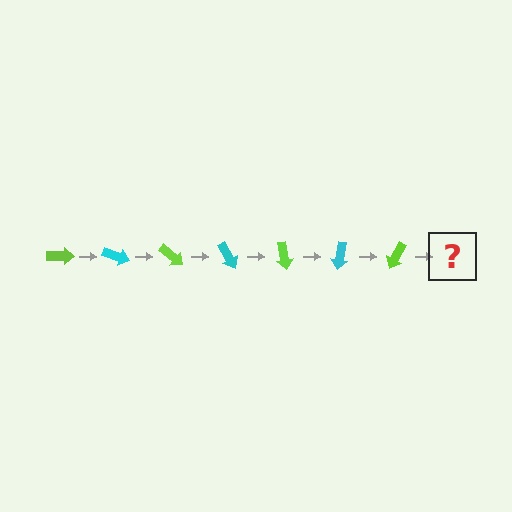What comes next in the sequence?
The next element should be a cyan arrow, rotated 140 degrees from the start.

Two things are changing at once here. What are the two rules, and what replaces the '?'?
The two rules are that it rotates 20 degrees each step and the color cycles through lime and cyan. The '?' should be a cyan arrow, rotated 140 degrees from the start.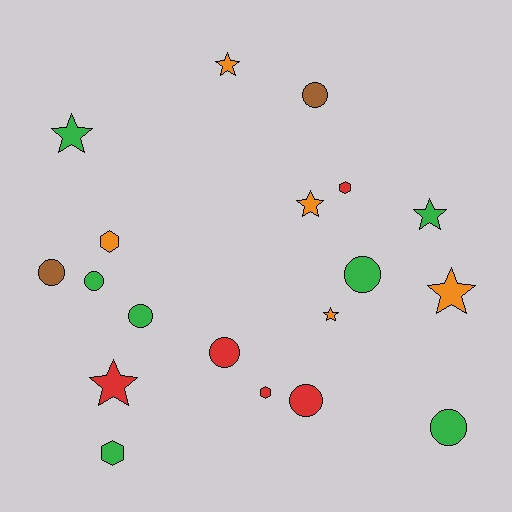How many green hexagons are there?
There is 1 green hexagon.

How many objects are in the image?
There are 19 objects.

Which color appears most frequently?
Green, with 7 objects.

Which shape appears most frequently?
Circle, with 8 objects.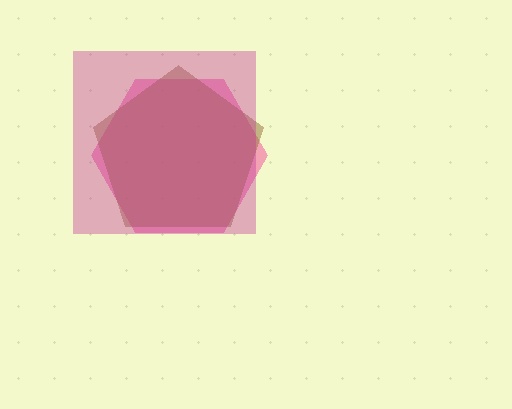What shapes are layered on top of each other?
The layered shapes are: a pink hexagon, a brown pentagon, a magenta square.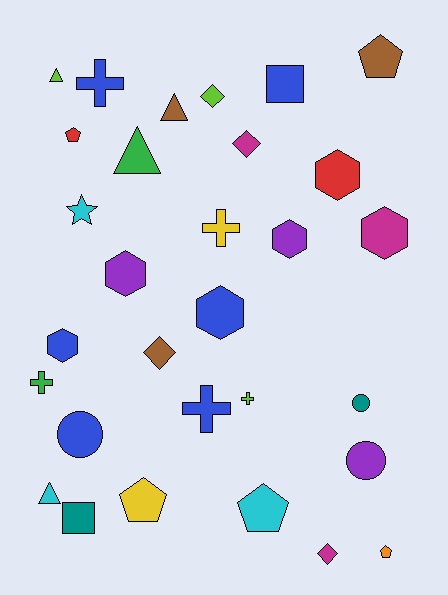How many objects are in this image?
There are 30 objects.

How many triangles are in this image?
There are 4 triangles.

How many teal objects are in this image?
There are 2 teal objects.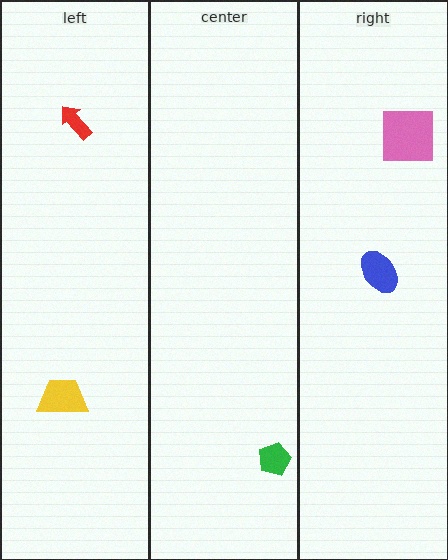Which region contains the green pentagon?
The center region.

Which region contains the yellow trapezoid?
The left region.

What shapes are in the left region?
The yellow trapezoid, the red arrow.